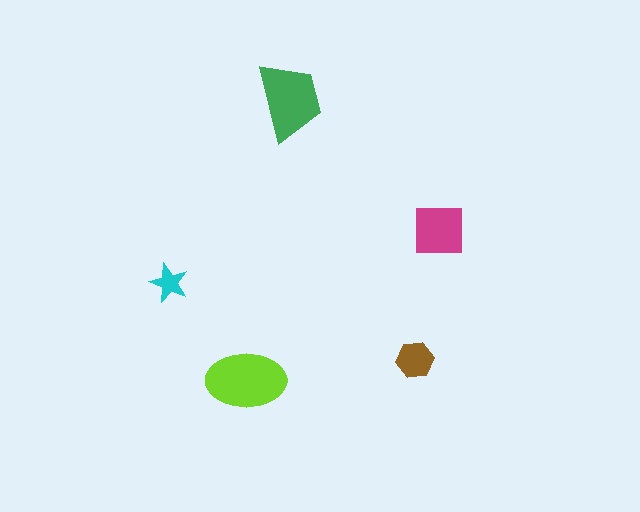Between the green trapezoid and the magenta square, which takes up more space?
The green trapezoid.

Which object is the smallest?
The cyan star.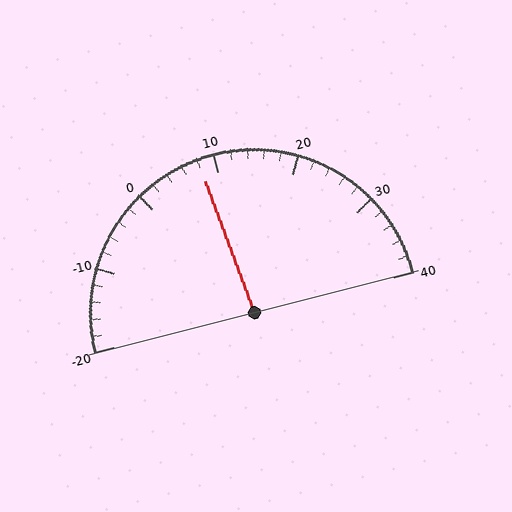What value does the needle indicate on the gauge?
The needle indicates approximately 8.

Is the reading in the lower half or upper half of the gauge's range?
The reading is in the lower half of the range (-20 to 40).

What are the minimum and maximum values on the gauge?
The gauge ranges from -20 to 40.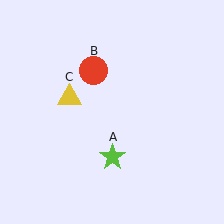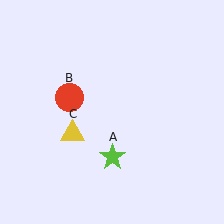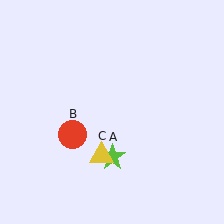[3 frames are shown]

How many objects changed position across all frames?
2 objects changed position: red circle (object B), yellow triangle (object C).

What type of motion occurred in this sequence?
The red circle (object B), yellow triangle (object C) rotated counterclockwise around the center of the scene.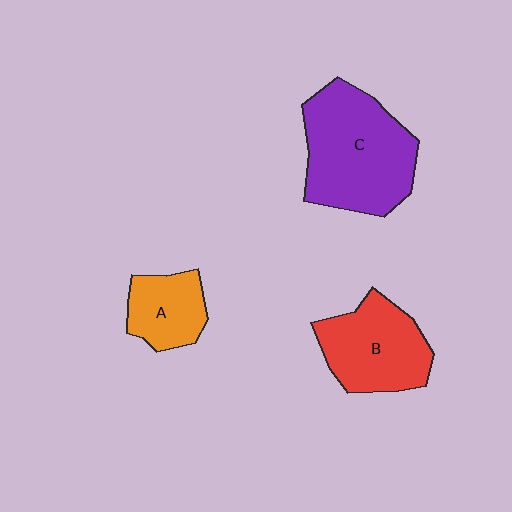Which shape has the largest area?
Shape C (purple).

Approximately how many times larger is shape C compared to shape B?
Approximately 1.4 times.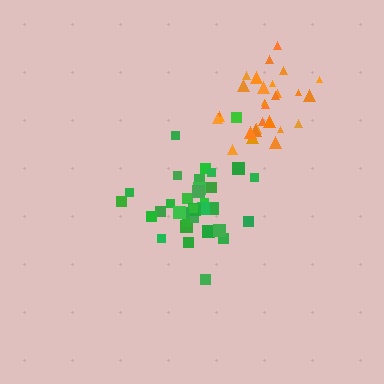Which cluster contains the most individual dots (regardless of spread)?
Green (35).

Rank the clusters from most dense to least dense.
green, orange.